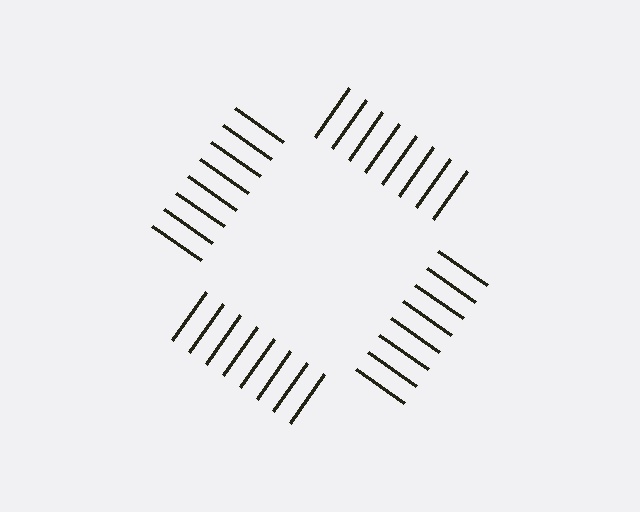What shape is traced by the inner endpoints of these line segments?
An illusory square — the line segments terminate on its edges but no continuous stroke is drawn.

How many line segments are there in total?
32 — 8 along each of the 4 edges.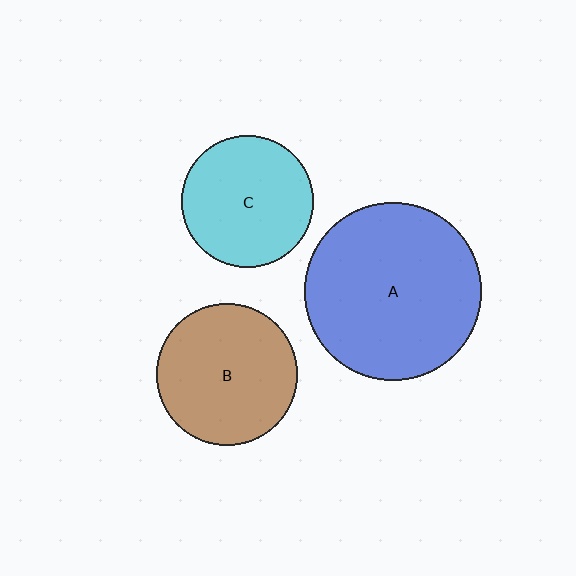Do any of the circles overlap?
No, none of the circles overlap.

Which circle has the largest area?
Circle A (blue).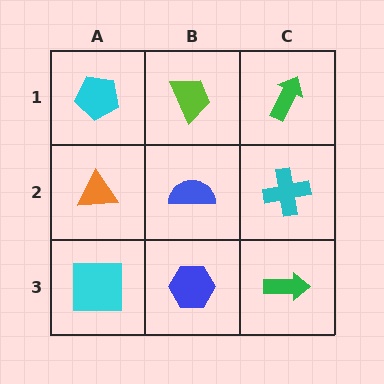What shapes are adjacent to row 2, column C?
A green arrow (row 1, column C), a green arrow (row 3, column C), a blue semicircle (row 2, column B).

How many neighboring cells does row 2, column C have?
3.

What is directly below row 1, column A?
An orange triangle.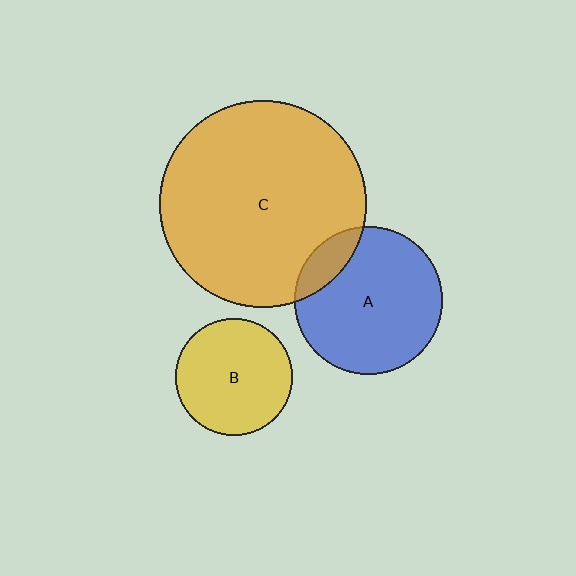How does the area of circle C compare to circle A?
Approximately 1.9 times.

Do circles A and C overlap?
Yes.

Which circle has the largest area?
Circle C (orange).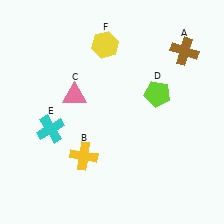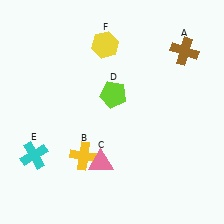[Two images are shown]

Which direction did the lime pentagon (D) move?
The lime pentagon (D) moved left.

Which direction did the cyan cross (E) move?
The cyan cross (E) moved down.